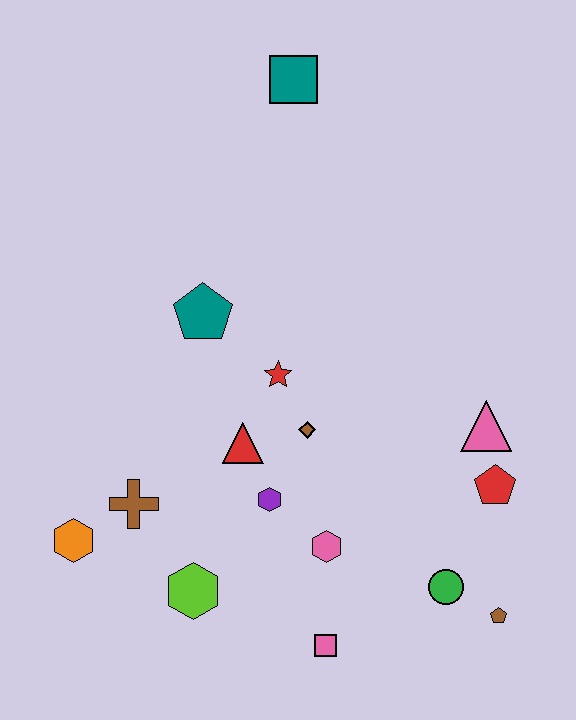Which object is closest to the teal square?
The teal pentagon is closest to the teal square.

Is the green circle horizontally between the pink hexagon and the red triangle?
No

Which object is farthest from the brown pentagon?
The teal square is farthest from the brown pentagon.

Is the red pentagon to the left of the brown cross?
No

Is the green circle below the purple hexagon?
Yes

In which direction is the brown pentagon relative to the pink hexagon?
The brown pentagon is to the right of the pink hexagon.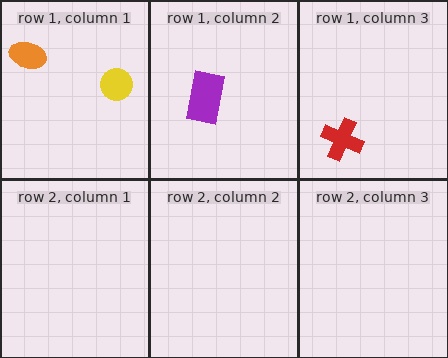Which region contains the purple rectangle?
The row 1, column 2 region.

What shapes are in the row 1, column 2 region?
The purple rectangle.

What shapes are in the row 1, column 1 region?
The yellow circle, the orange ellipse.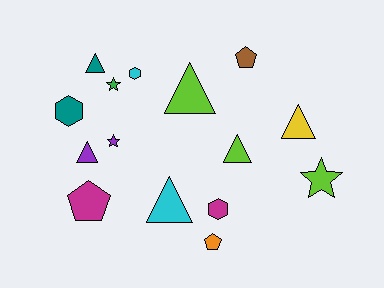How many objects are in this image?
There are 15 objects.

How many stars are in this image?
There are 3 stars.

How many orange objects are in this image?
There is 1 orange object.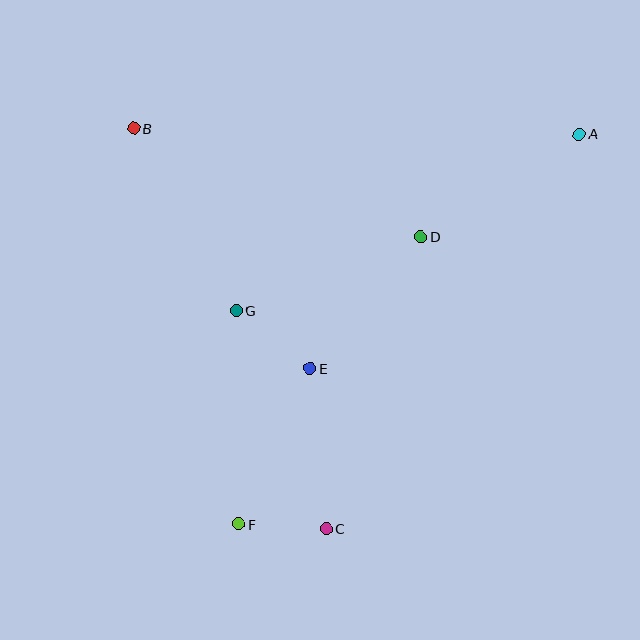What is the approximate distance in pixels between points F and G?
The distance between F and G is approximately 214 pixels.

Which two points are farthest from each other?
Points A and F are farthest from each other.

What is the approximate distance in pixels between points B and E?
The distance between B and E is approximately 298 pixels.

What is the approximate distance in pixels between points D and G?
The distance between D and G is approximately 198 pixels.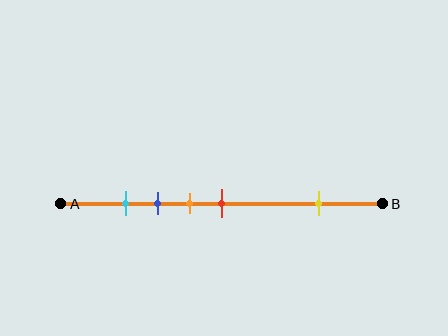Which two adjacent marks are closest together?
The cyan and blue marks are the closest adjacent pair.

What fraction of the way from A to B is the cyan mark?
The cyan mark is approximately 20% (0.2) of the way from A to B.